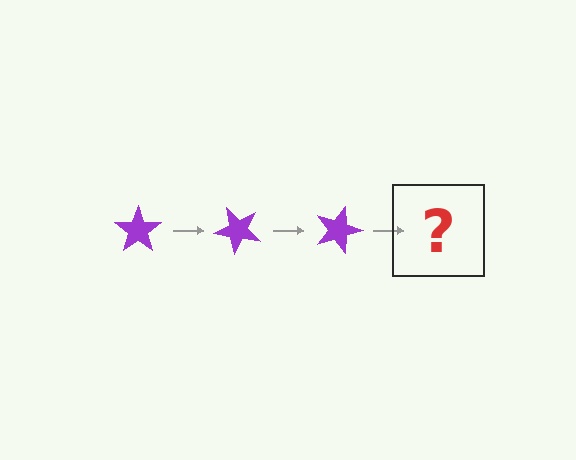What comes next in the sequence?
The next element should be a purple star rotated 135 degrees.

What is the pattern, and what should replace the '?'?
The pattern is that the star rotates 45 degrees each step. The '?' should be a purple star rotated 135 degrees.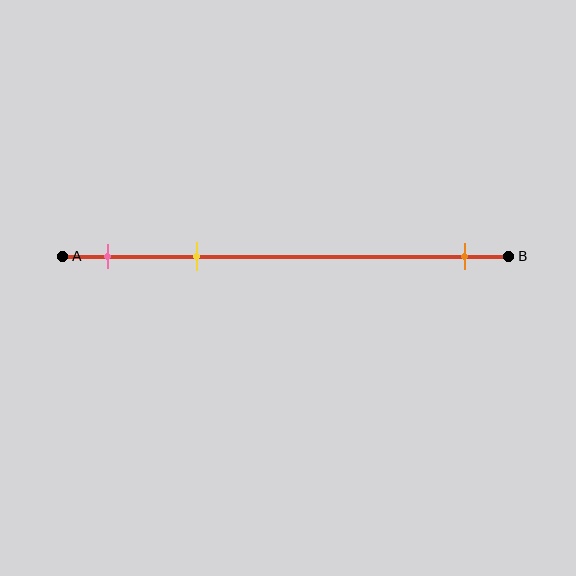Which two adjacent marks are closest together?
The pink and yellow marks are the closest adjacent pair.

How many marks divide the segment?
There are 3 marks dividing the segment.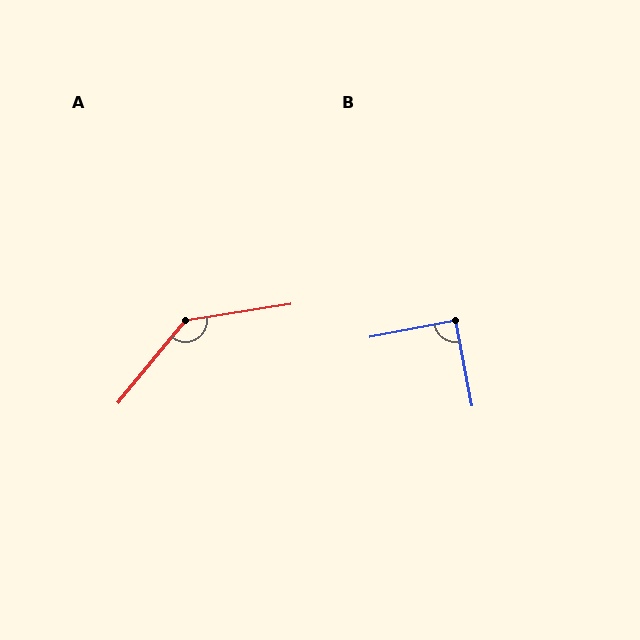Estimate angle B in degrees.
Approximately 90 degrees.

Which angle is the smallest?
B, at approximately 90 degrees.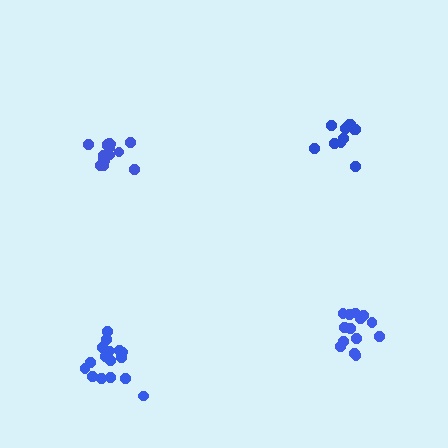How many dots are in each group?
Group 1: 12 dots, Group 2: 17 dots, Group 3: 14 dots, Group 4: 15 dots (58 total).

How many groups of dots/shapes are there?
There are 4 groups.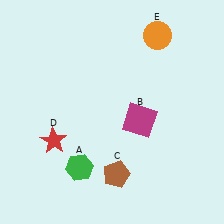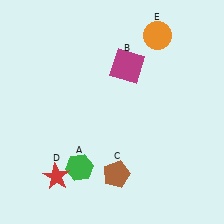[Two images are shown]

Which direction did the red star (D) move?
The red star (D) moved down.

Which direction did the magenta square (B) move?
The magenta square (B) moved up.